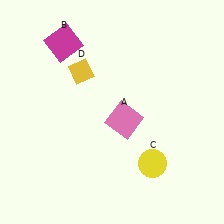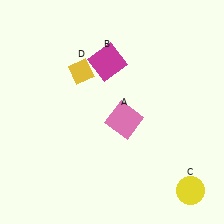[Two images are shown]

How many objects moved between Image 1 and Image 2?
2 objects moved between the two images.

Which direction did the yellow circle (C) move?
The yellow circle (C) moved right.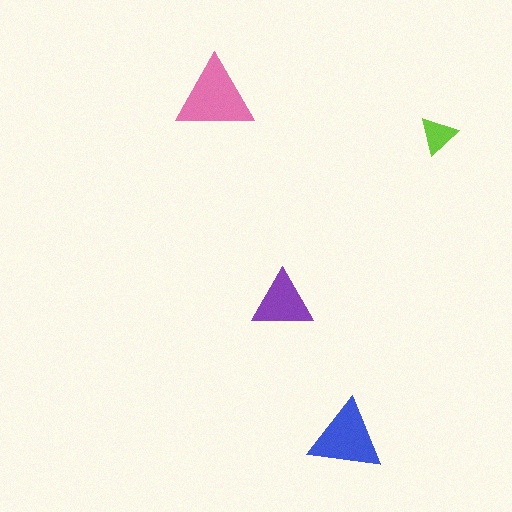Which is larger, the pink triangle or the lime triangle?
The pink one.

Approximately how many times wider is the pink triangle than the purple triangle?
About 1.5 times wider.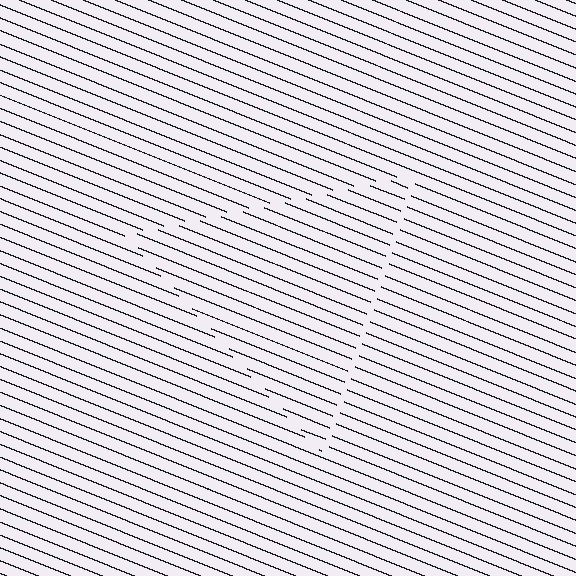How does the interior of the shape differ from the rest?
The interior of the shape contains the same grating, shifted by half a period — the contour is defined by the phase discontinuity where line-ends from the inner and outer gratings abut.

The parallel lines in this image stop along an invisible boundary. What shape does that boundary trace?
An illusory triangle. The interior of the shape contains the same grating, shifted by half a period — the contour is defined by the phase discontinuity where line-ends from the inner and outer gratings abut.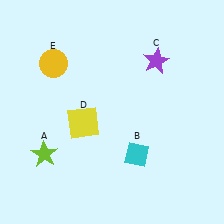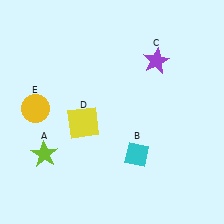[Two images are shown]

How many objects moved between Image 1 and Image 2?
1 object moved between the two images.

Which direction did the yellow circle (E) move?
The yellow circle (E) moved down.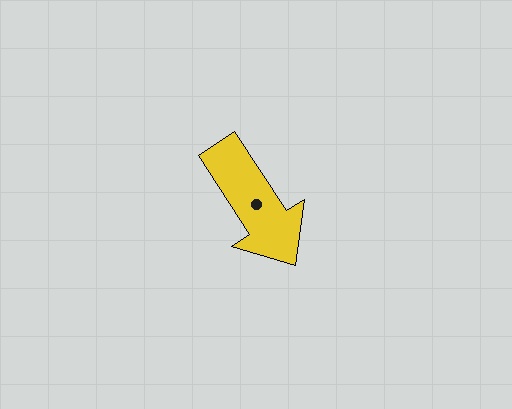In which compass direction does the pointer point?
Southeast.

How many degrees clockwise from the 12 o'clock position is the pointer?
Approximately 147 degrees.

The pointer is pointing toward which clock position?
Roughly 5 o'clock.